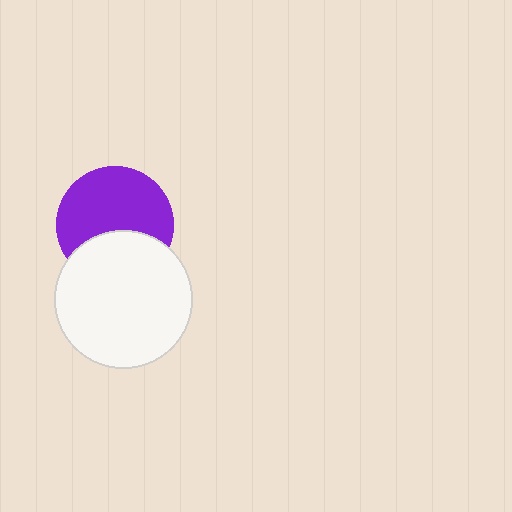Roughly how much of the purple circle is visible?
About half of it is visible (roughly 64%).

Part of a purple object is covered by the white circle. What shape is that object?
It is a circle.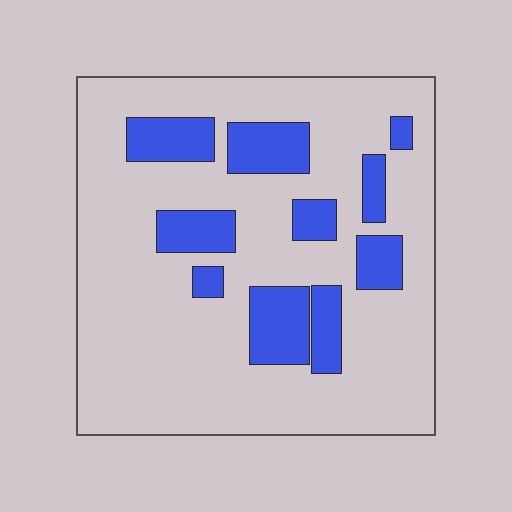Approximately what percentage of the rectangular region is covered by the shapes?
Approximately 20%.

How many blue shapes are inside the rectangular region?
10.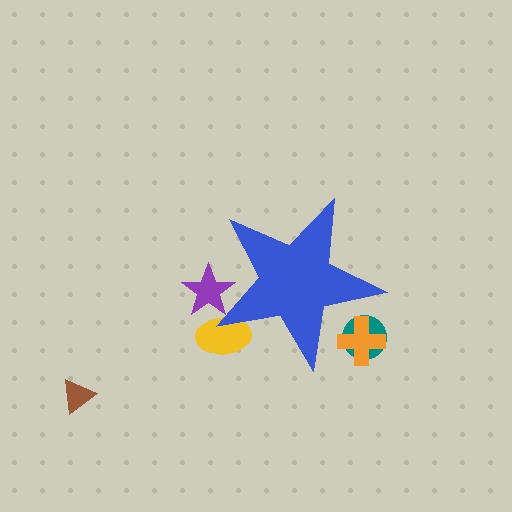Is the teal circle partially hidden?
Yes, the teal circle is partially hidden behind the blue star.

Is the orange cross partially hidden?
Yes, the orange cross is partially hidden behind the blue star.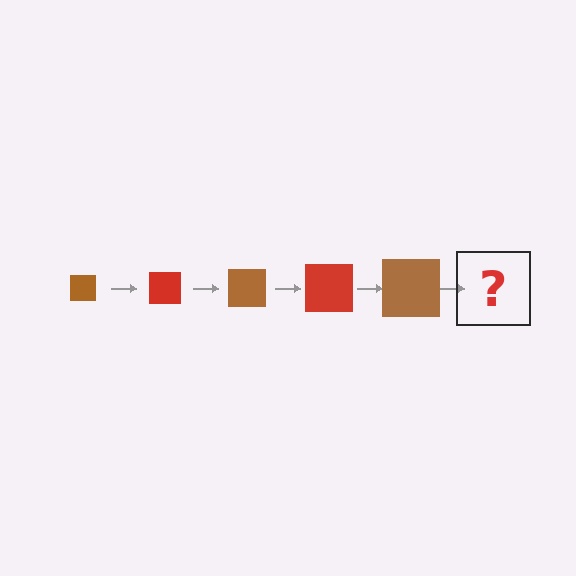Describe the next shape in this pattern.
It should be a red square, larger than the previous one.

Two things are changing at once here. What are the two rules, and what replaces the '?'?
The two rules are that the square grows larger each step and the color cycles through brown and red. The '?' should be a red square, larger than the previous one.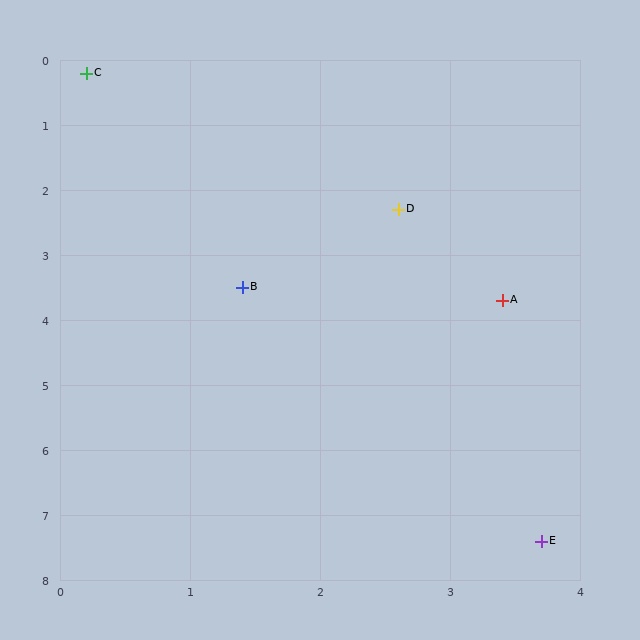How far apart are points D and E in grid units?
Points D and E are about 5.2 grid units apart.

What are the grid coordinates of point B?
Point B is at approximately (1.4, 3.5).